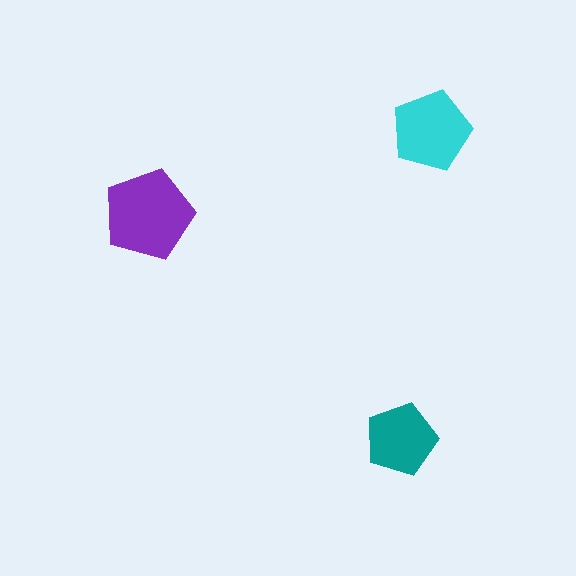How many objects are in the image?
There are 3 objects in the image.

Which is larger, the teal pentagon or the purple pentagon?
The purple one.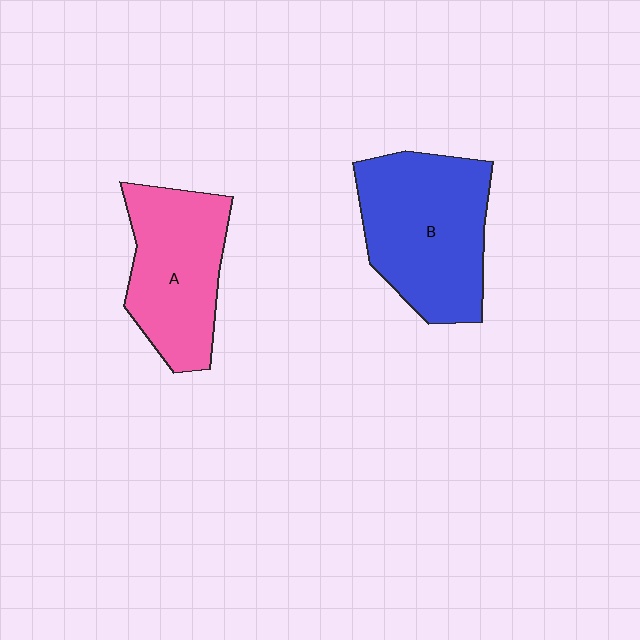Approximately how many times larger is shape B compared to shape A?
Approximately 1.2 times.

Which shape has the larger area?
Shape B (blue).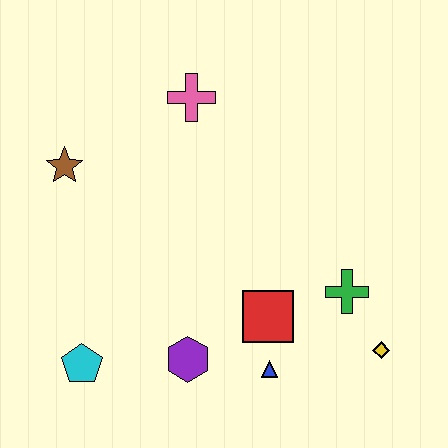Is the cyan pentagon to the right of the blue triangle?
No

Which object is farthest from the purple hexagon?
The pink cross is farthest from the purple hexagon.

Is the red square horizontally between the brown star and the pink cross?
No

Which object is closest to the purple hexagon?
The blue triangle is closest to the purple hexagon.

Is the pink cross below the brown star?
No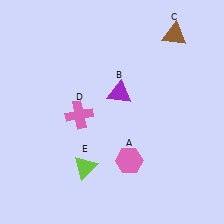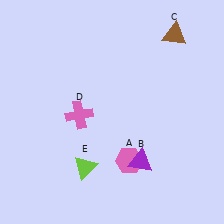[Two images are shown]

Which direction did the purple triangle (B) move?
The purple triangle (B) moved down.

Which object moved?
The purple triangle (B) moved down.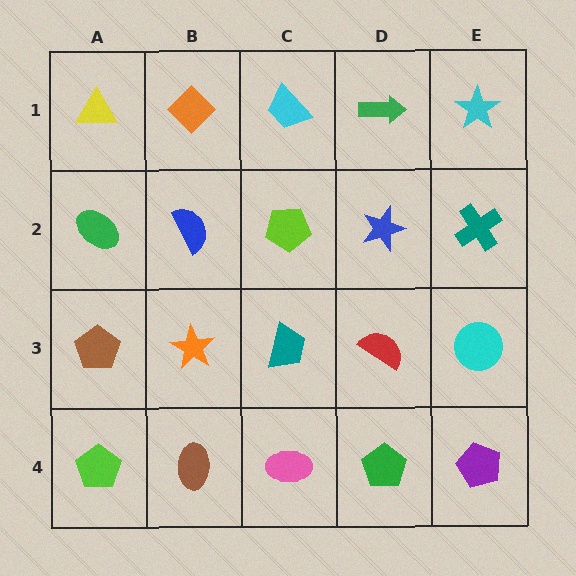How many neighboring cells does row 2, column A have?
3.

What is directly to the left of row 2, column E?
A blue star.